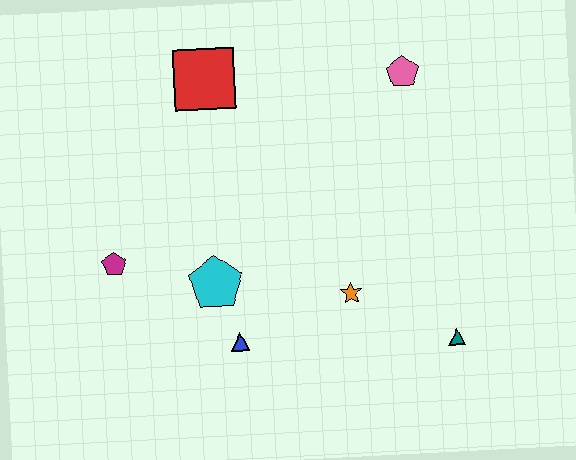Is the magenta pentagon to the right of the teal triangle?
No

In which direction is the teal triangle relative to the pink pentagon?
The teal triangle is below the pink pentagon.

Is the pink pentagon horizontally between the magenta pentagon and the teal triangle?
Yes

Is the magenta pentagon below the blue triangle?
No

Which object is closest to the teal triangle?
The orange star is closest to the teal triangle.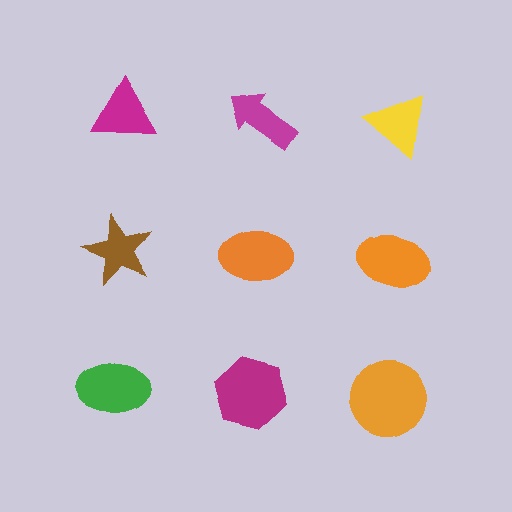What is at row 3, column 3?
An orange circle.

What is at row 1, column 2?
A magenta arrow.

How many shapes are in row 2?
3 shapes.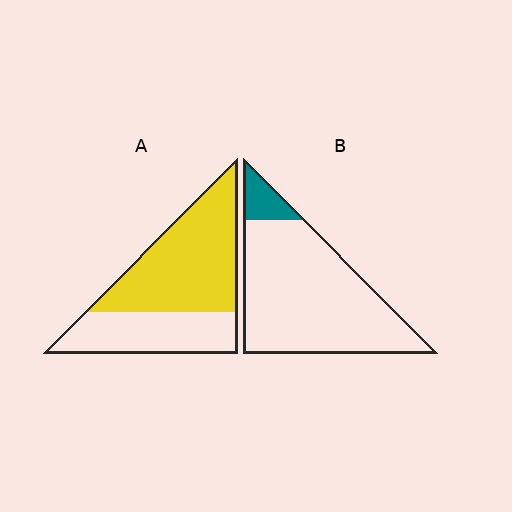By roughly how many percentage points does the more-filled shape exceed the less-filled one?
By roughly 50 percentage points (A over B).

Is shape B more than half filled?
No.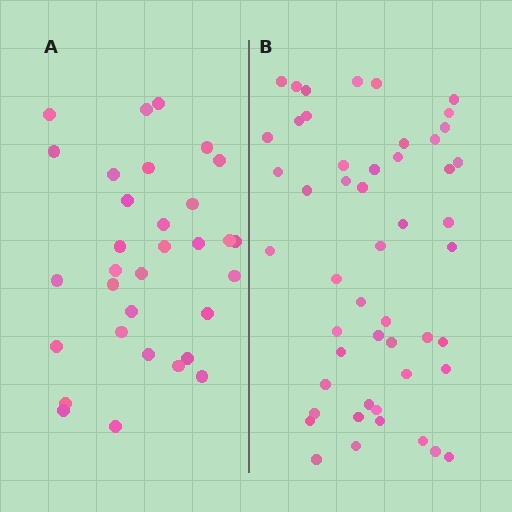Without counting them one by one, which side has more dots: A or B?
Region B (the right region) has more dots.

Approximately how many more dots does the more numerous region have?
Region B has approximately 20 more dots than region A.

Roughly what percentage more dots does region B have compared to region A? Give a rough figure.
About 55% more.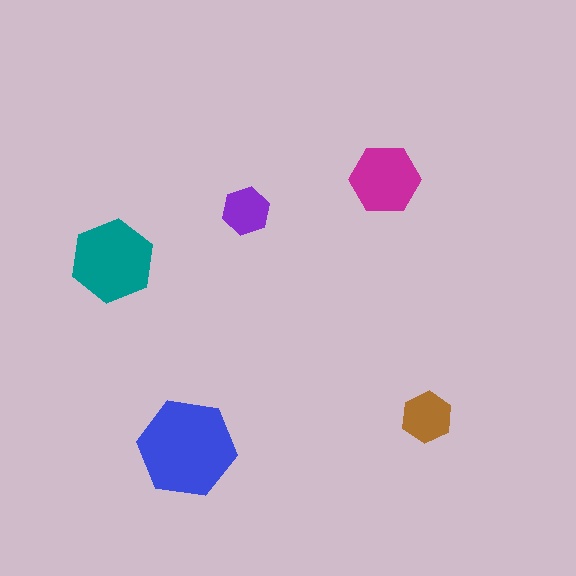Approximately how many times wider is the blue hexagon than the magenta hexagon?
About 1.5 times wider.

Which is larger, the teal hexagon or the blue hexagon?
The blue one.